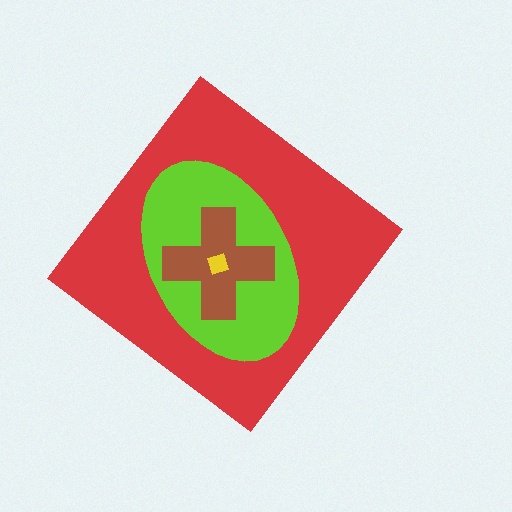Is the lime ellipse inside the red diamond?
Yes.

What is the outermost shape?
The red diamond.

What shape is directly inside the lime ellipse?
The brown cross.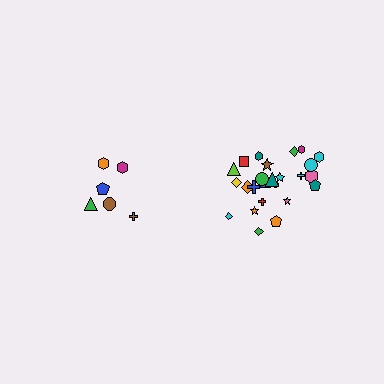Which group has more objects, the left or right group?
The right group.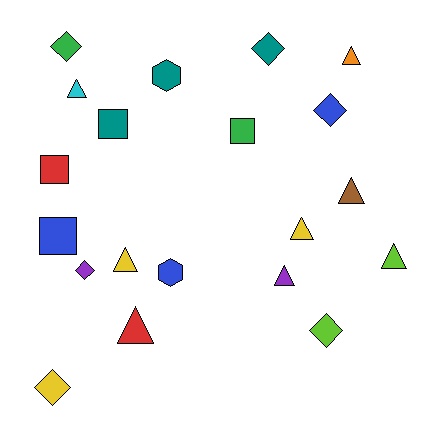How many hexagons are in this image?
There are 2 hexagons.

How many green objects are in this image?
There are 2 green objects.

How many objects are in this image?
There are 20 objects.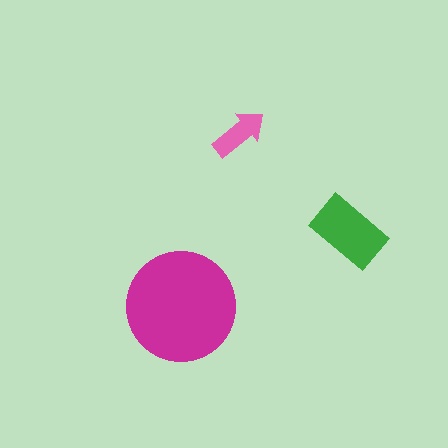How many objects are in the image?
There are 3 objects in the image.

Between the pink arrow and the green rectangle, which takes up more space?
The green rectangle.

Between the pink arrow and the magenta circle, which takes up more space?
The magenta circle.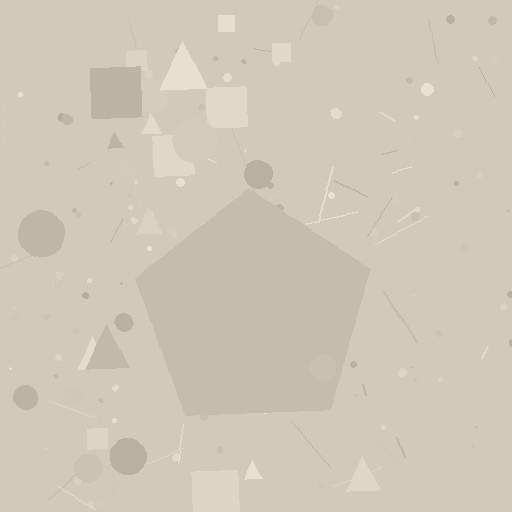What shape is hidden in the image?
A pentagon is hidden in the image.